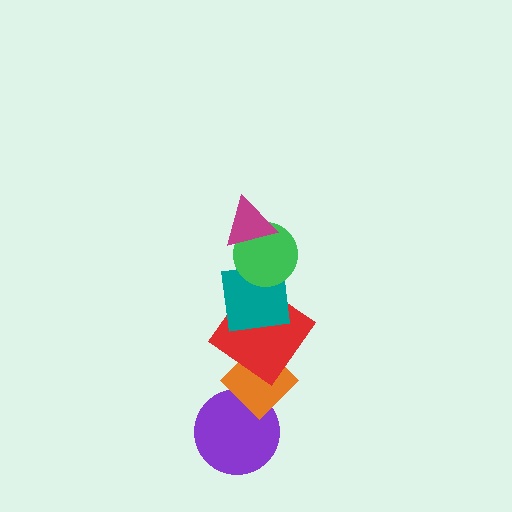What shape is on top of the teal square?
The green circle is on top of the teal square.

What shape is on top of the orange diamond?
The red diamond is on top of the orange diamond.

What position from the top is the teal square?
The teal square is 3rd from the top.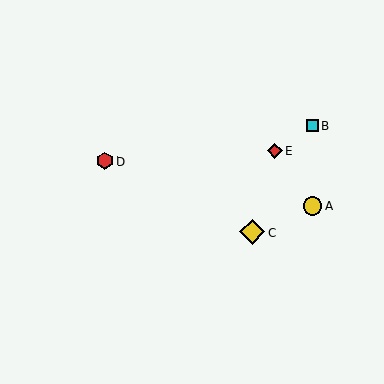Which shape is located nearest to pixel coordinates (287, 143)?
The red diamond (labeled E) at (275, 150) is nearest to that location.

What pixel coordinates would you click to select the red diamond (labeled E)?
Click at (275, 150) to select the red diamond E.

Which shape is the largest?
The yellow diamond (labeled C) is the largest.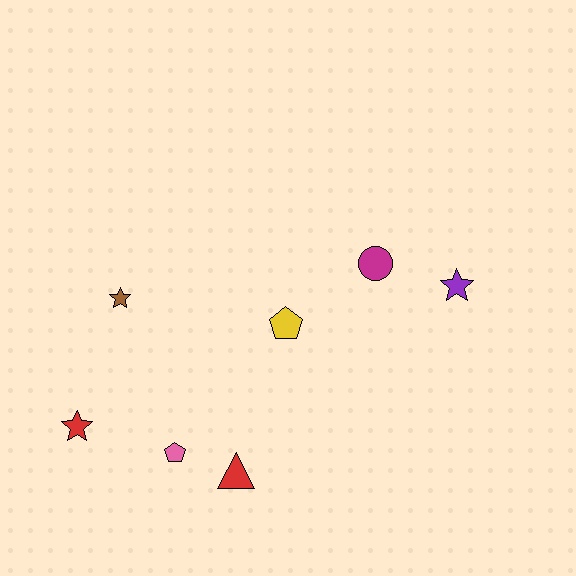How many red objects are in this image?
There are 2 red objects.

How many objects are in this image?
There are 7 objects.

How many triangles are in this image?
There is 1 triangle.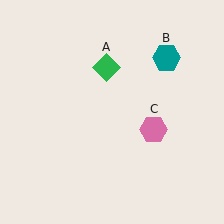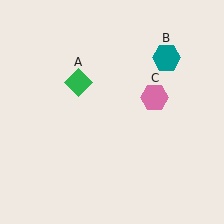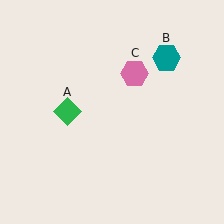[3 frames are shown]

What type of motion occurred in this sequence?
The green diamond (object A), pink hexagon (object C) rotated counterclockwise around the center of the scene.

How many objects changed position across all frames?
2 objects changed position: green diamond (object A), pink hexagon (object C).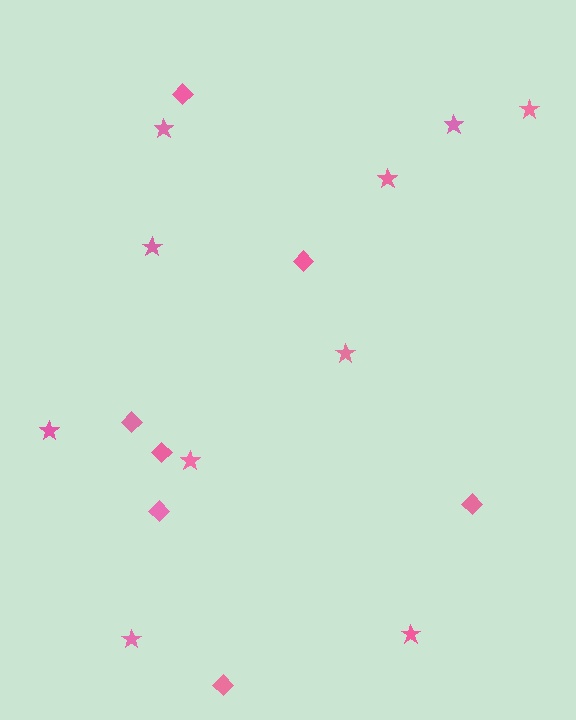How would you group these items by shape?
There are 2 groups: one group of diamonds (7) and one group of stars (10).